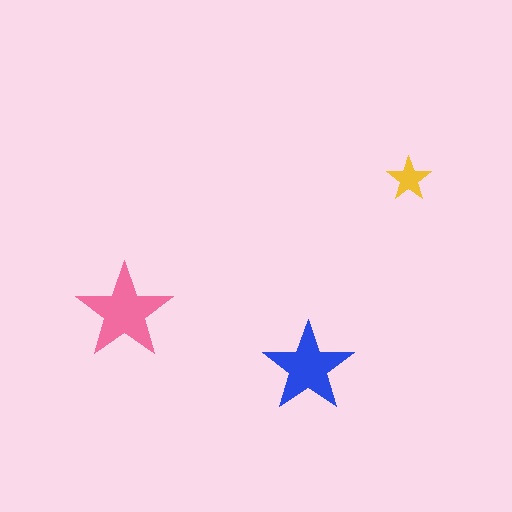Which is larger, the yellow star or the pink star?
The pink one.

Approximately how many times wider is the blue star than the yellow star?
About 2 times wider.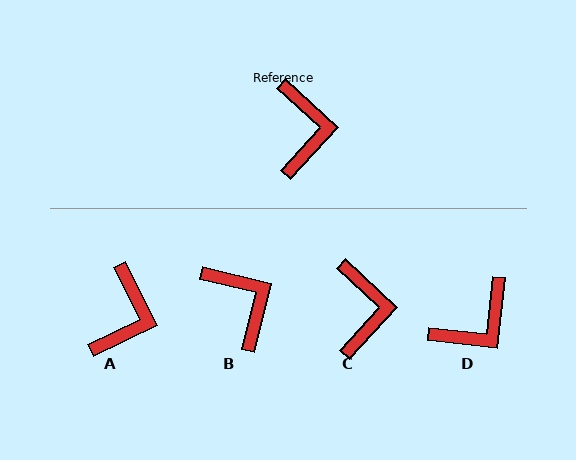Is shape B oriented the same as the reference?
No, it is off by about 29 degrees.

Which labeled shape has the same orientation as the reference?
C.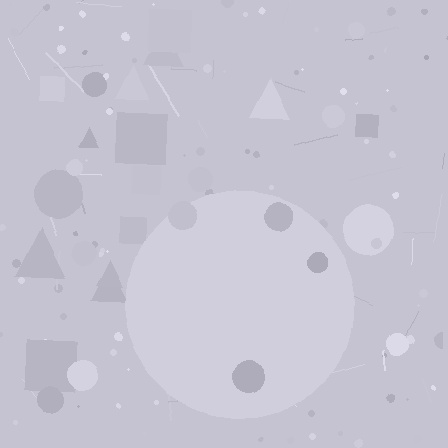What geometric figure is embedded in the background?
A circle is embedded in the background.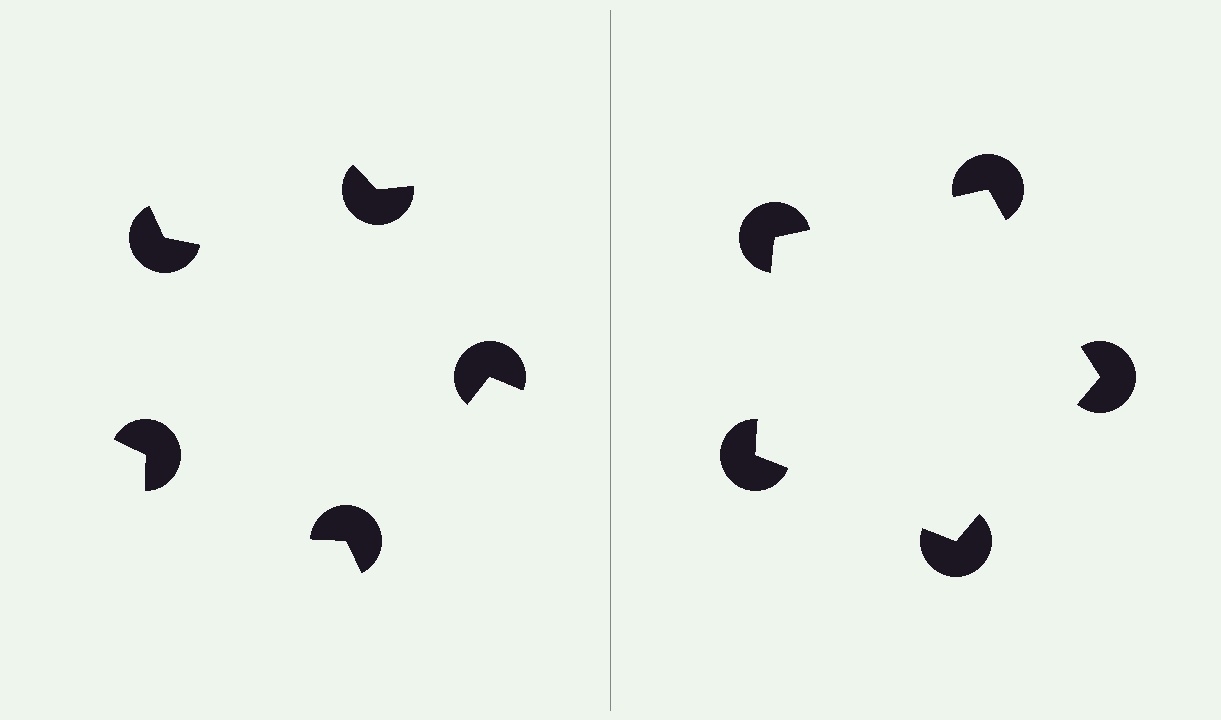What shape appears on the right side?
An illusory pentagon.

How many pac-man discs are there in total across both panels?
10 — 5 on each side.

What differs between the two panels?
The pac-man discs are positioned identically on both sides; only the wedge orientations differ. On the right they align to a pentagon; on the left they are misaligned.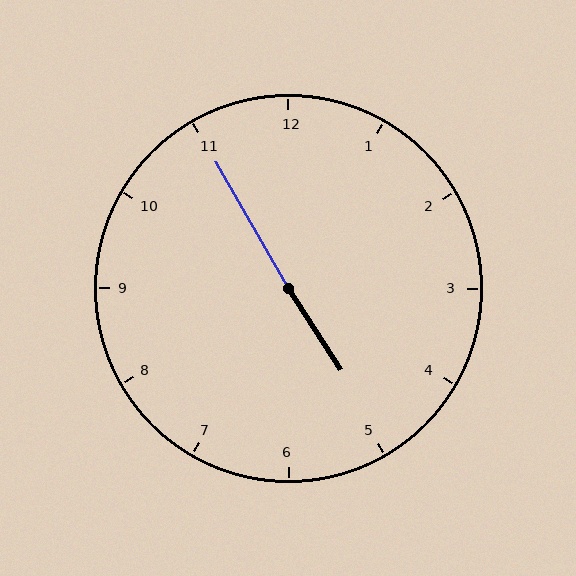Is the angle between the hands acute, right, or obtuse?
It is obtuse.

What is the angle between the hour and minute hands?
Approximately 178 degrees.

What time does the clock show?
4:55.